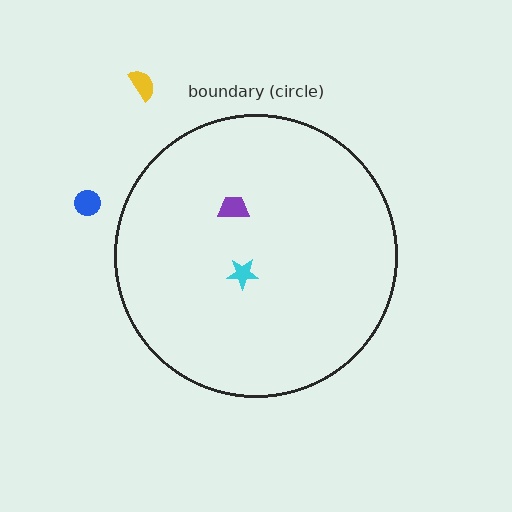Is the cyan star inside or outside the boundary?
Inside.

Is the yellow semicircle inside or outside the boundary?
Outside.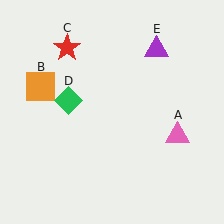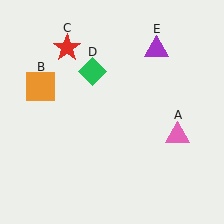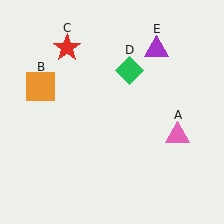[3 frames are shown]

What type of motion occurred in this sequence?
The green diamond (object D) rotated clockwise around the center of the scene.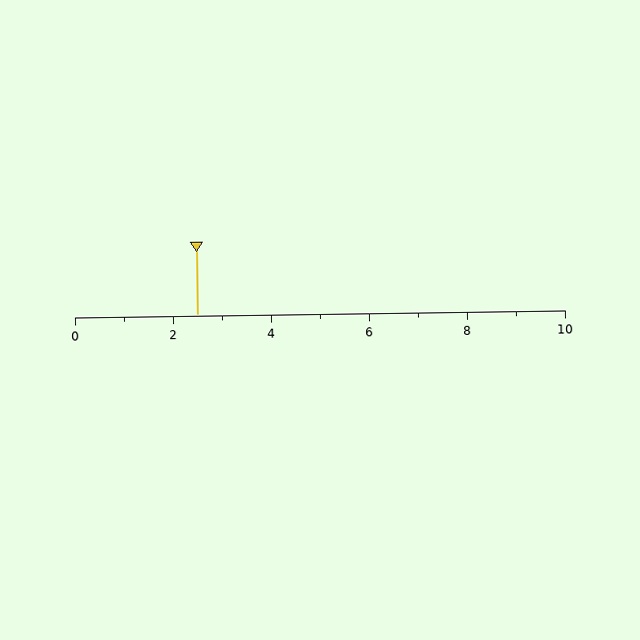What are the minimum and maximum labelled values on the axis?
The axis runs from 0 to 10.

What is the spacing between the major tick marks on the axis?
The major ticks are spaced 2 apart.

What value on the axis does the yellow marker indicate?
The marker indicates approximately 2.5.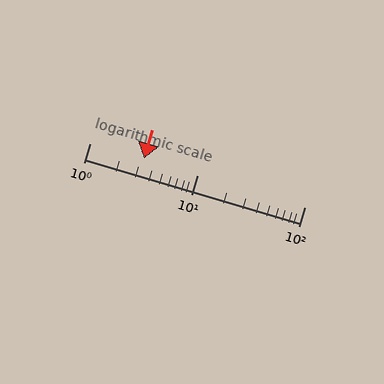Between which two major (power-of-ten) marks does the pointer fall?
The pointer is between 1 and 10.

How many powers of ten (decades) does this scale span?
The scale spans 2 decades, from 1 to 100.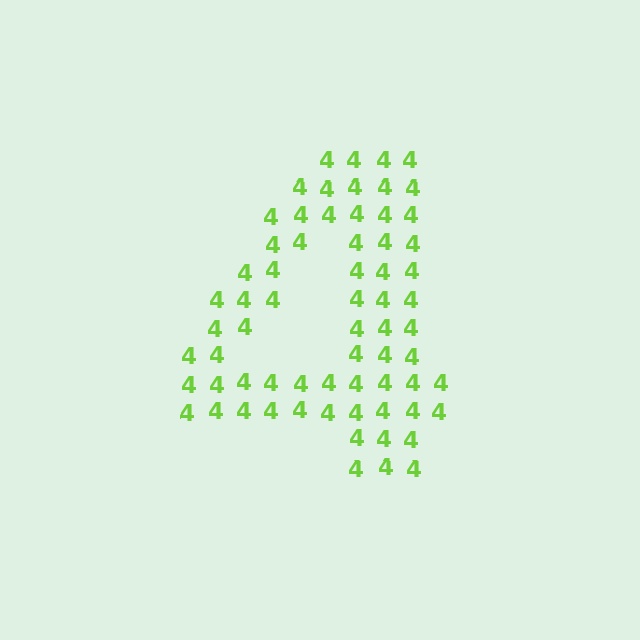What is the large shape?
The large shape is the digit 4.